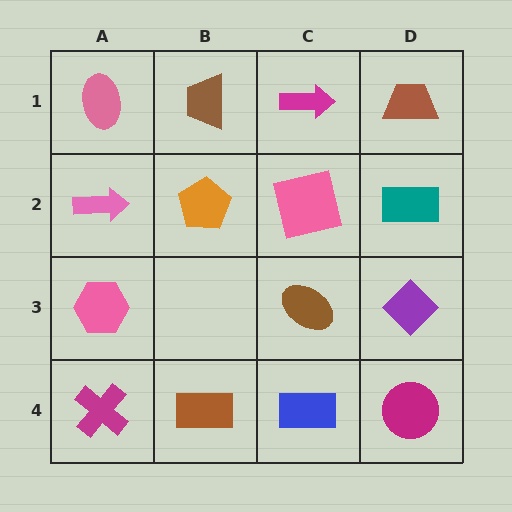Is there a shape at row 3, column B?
No, that cell is empty.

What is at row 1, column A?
A pink ellipse.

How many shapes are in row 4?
4 shapes.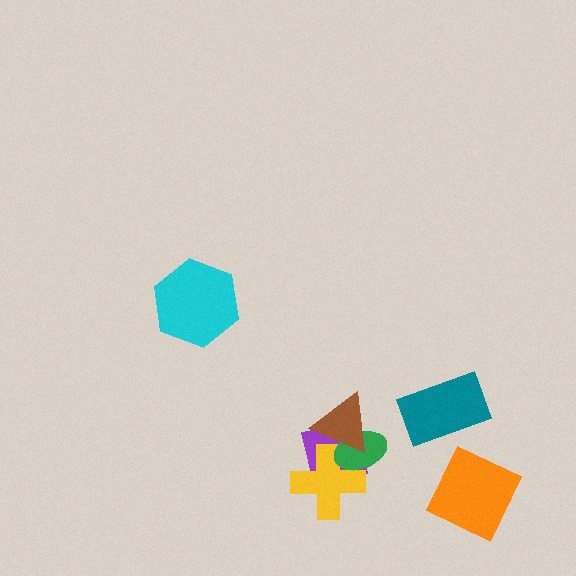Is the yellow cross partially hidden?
Yes, it is partially covered by another shape.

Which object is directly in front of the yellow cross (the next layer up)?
The green ellipse is directly in front of the yellow cross.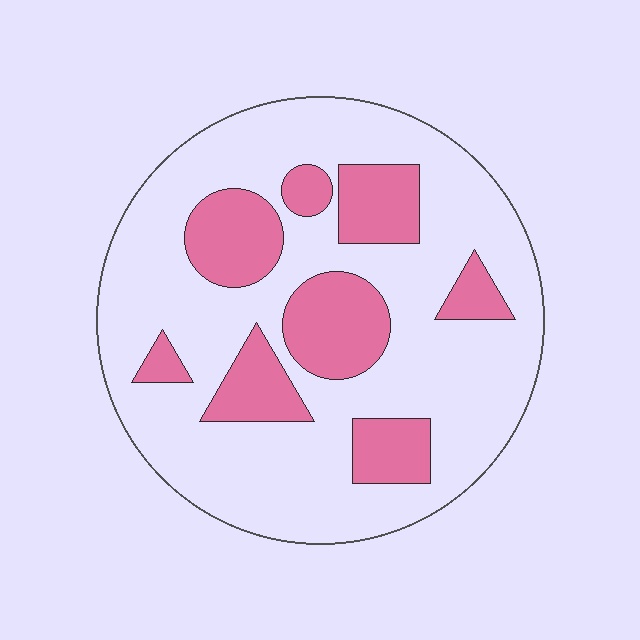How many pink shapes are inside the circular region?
8.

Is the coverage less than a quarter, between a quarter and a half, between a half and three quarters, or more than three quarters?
Between a quarter and a half.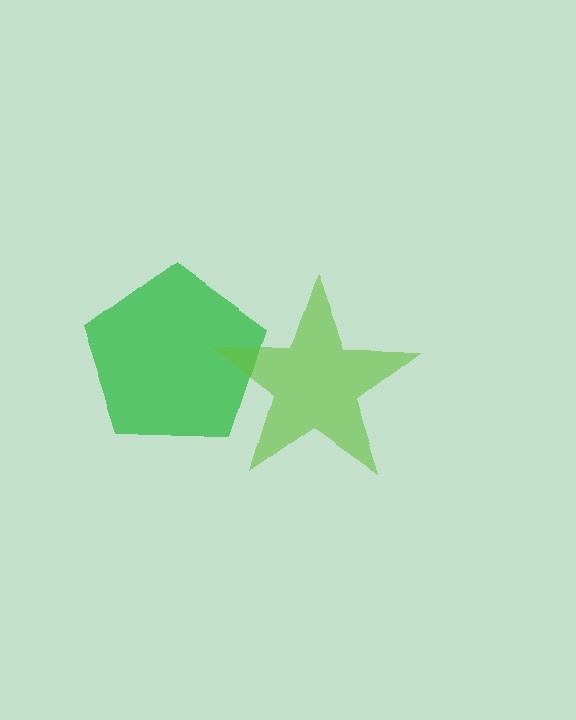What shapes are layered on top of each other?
The layered shapes are: a green pentagon, a lime star.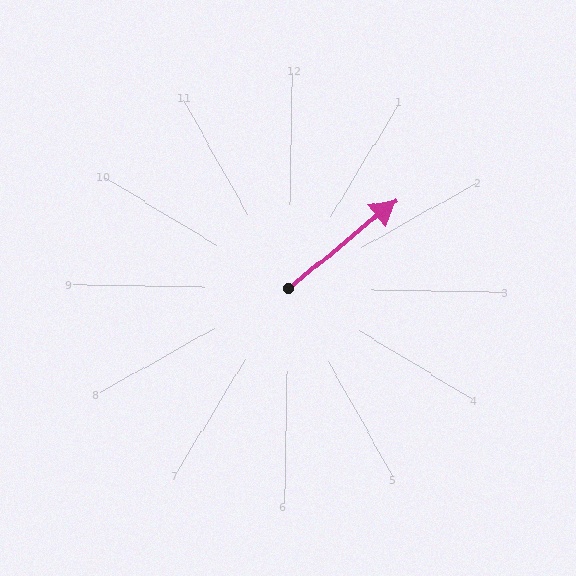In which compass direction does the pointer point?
Northeast.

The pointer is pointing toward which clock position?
Roughly 2 o'clock.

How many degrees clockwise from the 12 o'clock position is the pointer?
Approximately 50 degrees.